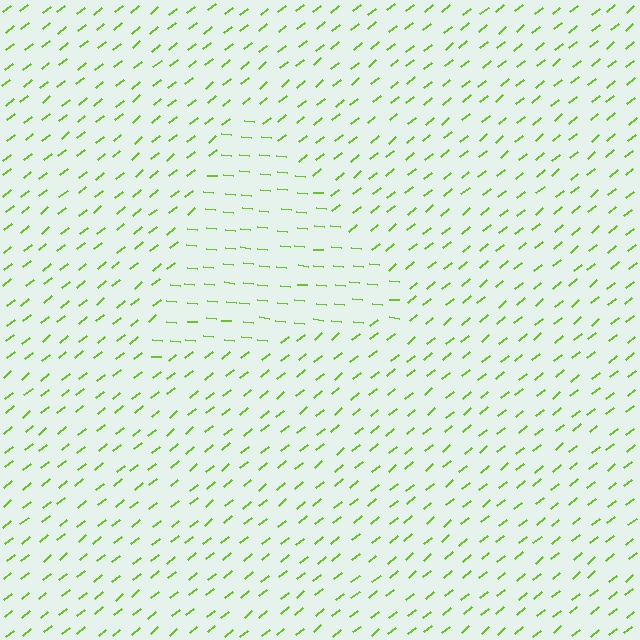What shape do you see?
I see a triangle.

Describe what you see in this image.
The image is filled with small lime line segments. A triangle region in the image has lines oriented differently from the surrounding lines, creating a visible texture boundary.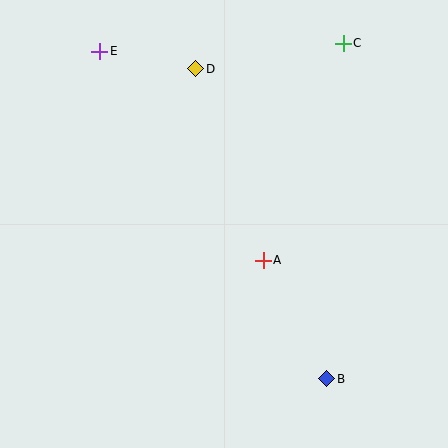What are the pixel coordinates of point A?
Point A is at (263, 260).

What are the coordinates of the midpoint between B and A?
The midpoint between B and A is at (295, 319).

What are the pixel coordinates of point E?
Point E is at (100, 51).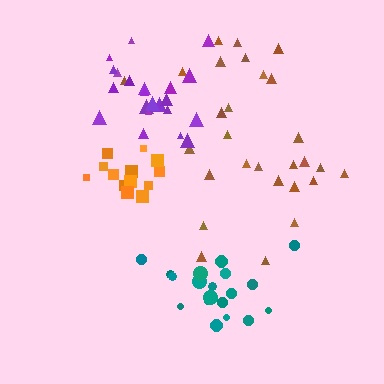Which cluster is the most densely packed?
Orange.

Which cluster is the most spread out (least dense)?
Brown.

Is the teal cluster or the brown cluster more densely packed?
Teal.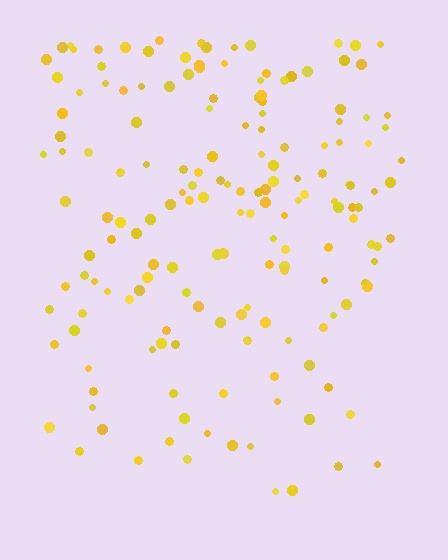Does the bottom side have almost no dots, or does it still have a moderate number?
Still a moderate number, just noticeably fewer than the top.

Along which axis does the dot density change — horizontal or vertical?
Vertical.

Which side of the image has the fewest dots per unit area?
The bottom.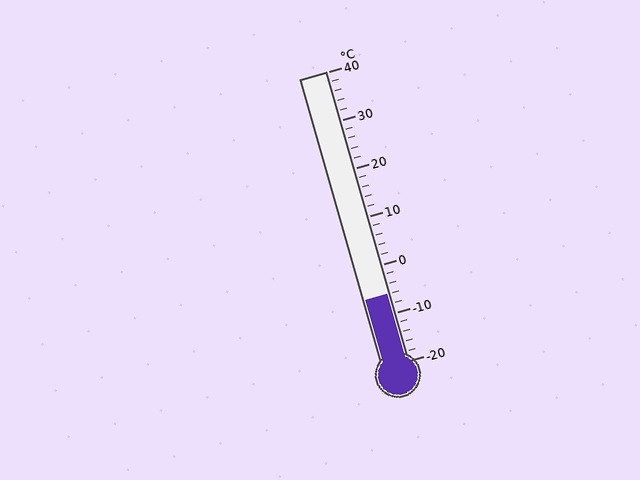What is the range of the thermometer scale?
The thermometer scale ranges from -20°C to 40°C.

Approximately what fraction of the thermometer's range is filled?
The thermometer is filled to approximately 25% of its range.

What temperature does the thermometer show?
The thermometer shows approximately -6°C.